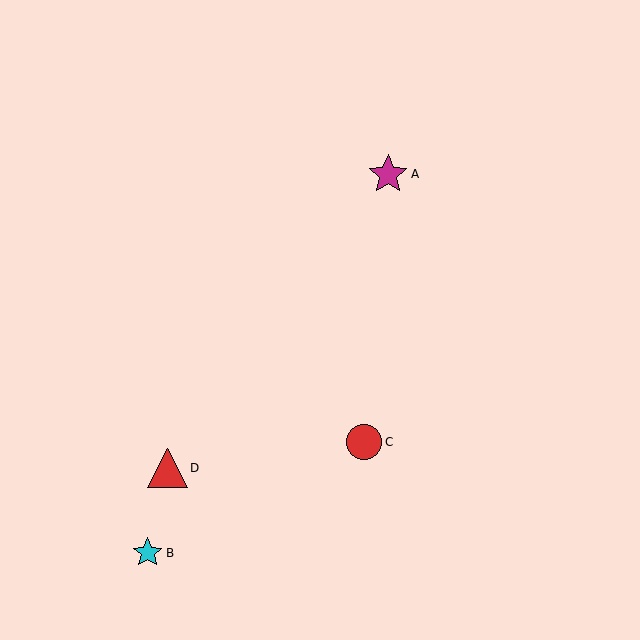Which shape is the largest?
The red triangle (labeled D) is the largest.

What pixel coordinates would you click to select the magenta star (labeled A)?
Click at (388, 174) to select the magenta star A.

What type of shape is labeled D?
Shape D is a red triangle.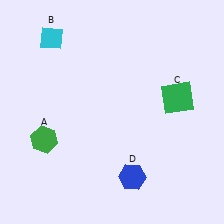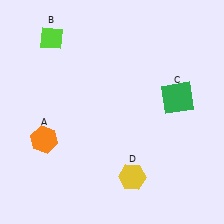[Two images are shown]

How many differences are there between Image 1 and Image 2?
There are 3 differences between the two images.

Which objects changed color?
A changed from green to orange. B changed from cyan to lime. D changed from blue to yellow.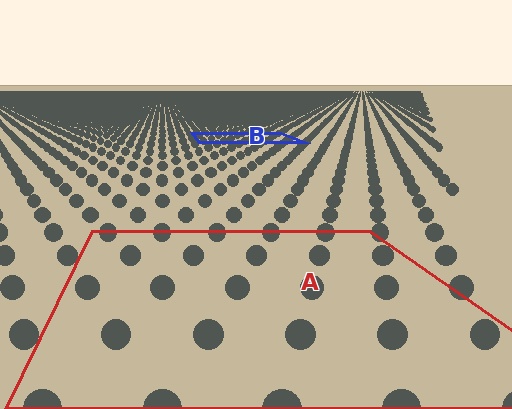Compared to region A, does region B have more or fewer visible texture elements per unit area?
Region B has more texture elements per unit area — they are packed more densely because it is farther away.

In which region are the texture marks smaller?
The texture marks are smaller in region B, because it is farther away.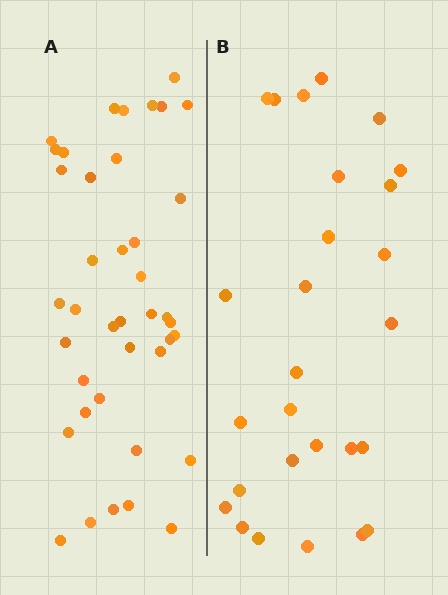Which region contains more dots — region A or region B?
Region A (the left region) has more dots.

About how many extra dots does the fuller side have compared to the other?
Region A has approximately 15 more dots than region B.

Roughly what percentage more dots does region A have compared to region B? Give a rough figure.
About 50% more.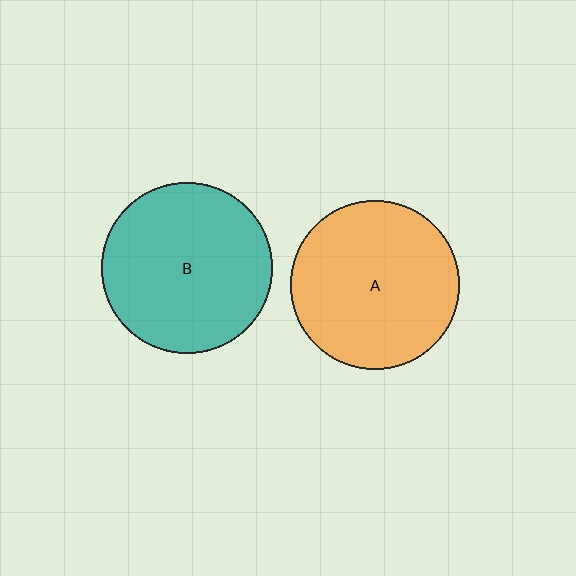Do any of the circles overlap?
No, none of the circles overlap.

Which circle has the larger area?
Circle B (teal).